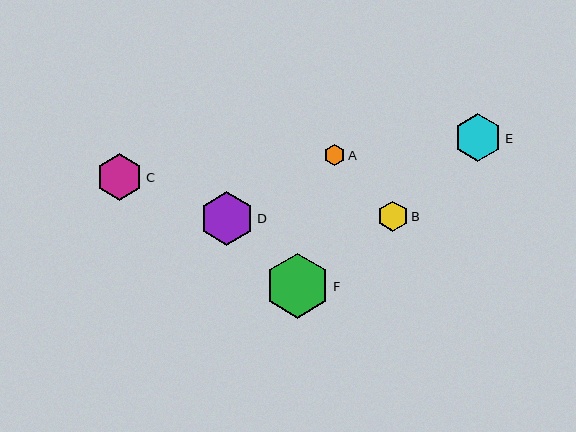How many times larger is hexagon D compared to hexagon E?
Hexagon D is approximately 1.1 times the size of hexagon E.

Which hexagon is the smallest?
Hexagon A is the smallest with a size of approximately 21 pixels.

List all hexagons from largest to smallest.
From largest to smallest: F, D, E, C, B, A.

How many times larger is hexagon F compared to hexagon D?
Hexagon F is approximately 1.2 times the size of hexagon D.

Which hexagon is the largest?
Hexagon F is the largest with a size of approximately 65 pixels.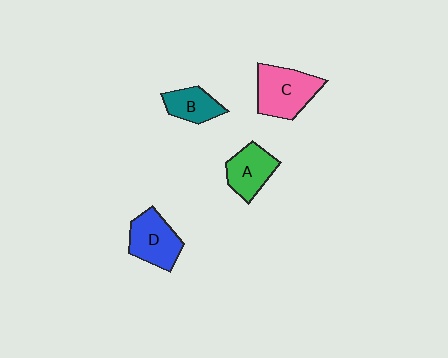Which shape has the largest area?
Shape C (pink).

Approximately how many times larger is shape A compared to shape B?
Approximately 1.2 times.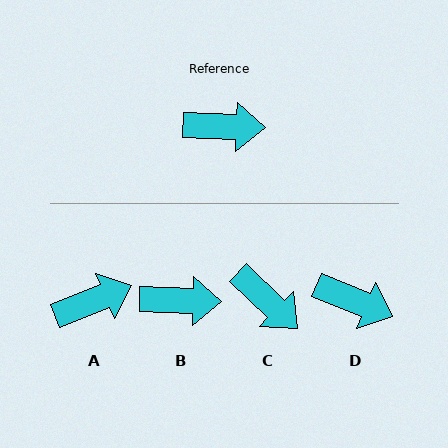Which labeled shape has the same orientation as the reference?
B.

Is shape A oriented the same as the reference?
No, it is off by about 24 degrees.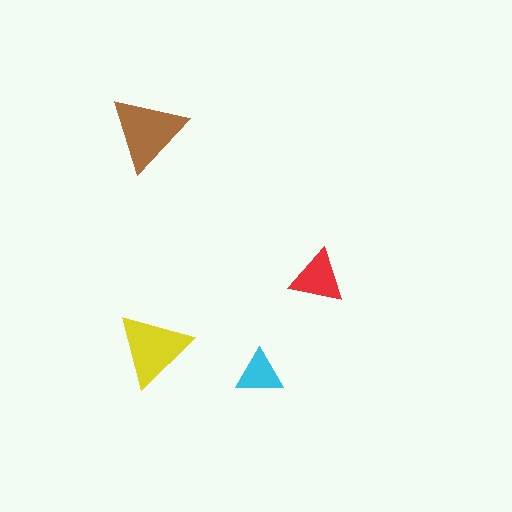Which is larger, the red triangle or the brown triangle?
The brown one.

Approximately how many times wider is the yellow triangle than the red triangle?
About 1.5 times wider.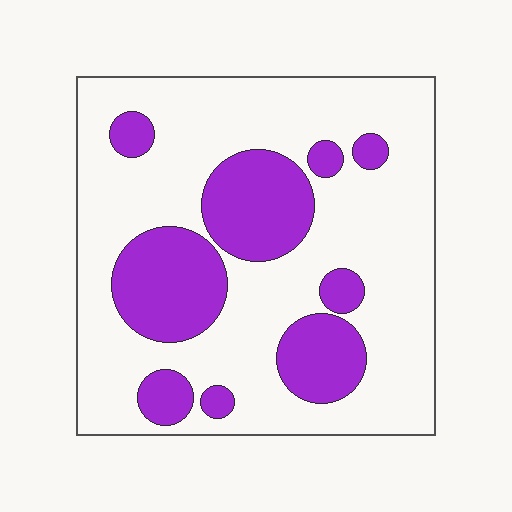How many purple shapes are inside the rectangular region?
9.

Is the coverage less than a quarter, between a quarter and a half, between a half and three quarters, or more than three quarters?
Between a quarter and a half.